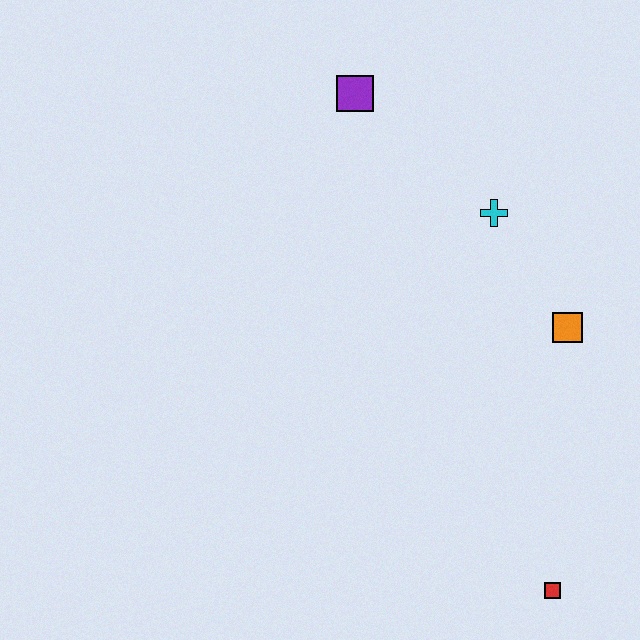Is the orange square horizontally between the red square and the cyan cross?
No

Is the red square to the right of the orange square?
No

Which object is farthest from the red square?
The purple square is farthest from the red square.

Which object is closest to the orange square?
The cyan cross is closest to the orange square.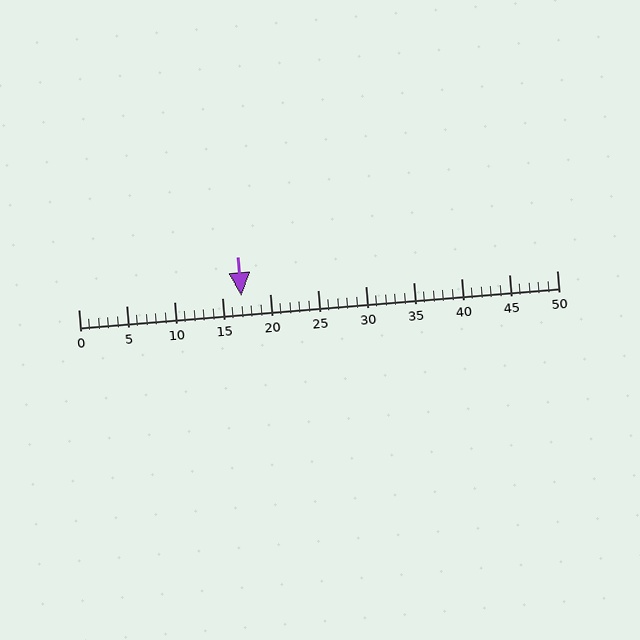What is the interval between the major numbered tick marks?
The major tick marks are spaced 5 units apart.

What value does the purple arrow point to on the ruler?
The purple arrow points to approximately 17.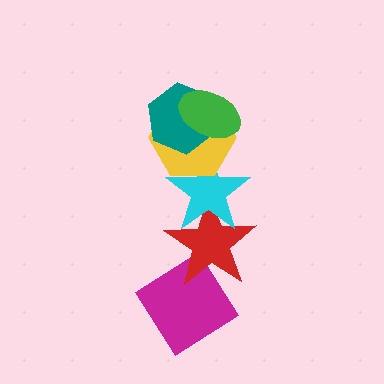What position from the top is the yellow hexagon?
The yellow hexagon is 3rd from the top.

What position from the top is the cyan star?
The cyan star is 4th from the top.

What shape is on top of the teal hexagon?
The green ellipse is on top of the teal hexagon.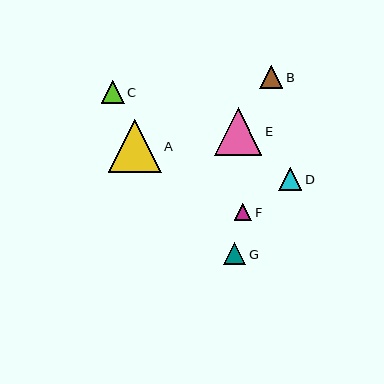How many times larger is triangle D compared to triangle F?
Triangle D is approximately 1.3 times the size of triangle F.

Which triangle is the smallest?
Triangle F is the smallest with a size of approximately 17 pixels.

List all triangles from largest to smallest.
From largest to smallest: A, E, B, C, D, G, F.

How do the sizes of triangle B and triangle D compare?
Triangle B and triangle D are approximately the same size.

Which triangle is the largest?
Triangle A is the largest with a size of approximately 53 pixels.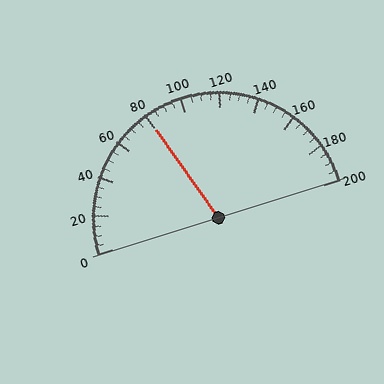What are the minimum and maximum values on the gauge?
The gauge ranges from 0 to 200.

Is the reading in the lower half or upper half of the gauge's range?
The reading is in the lower half of the range (0 to 200).